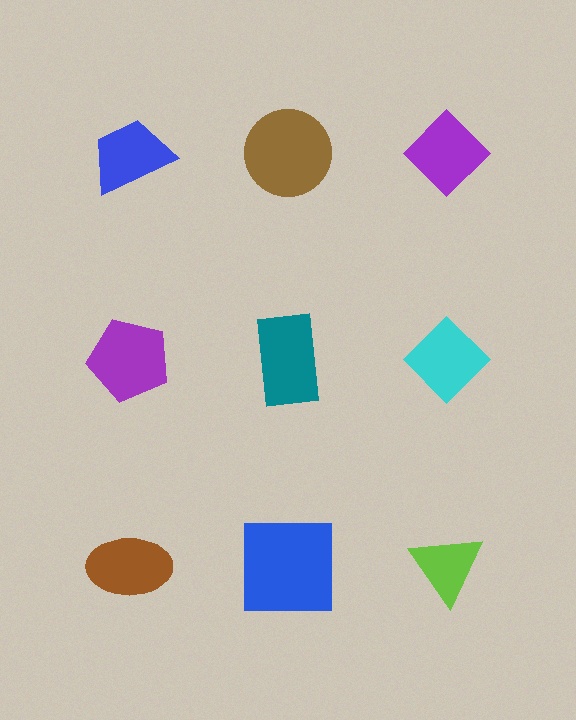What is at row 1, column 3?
A purple diamond.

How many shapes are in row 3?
3 shapes.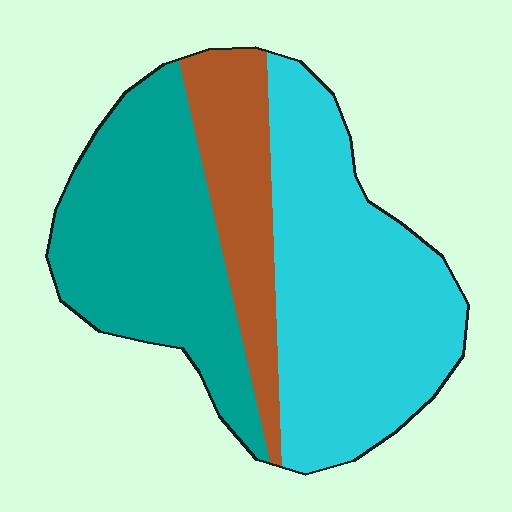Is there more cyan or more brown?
Cyan.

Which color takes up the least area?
Brown, at roughly 20%.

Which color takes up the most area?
Cyan, at roughly 45%.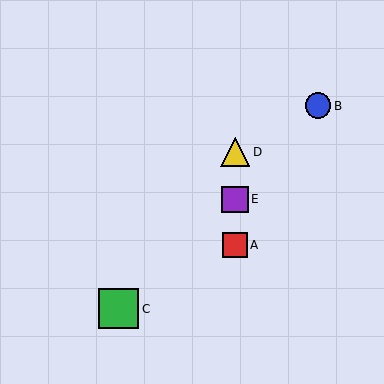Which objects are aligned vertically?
Objects A, D, E are aligned vertically.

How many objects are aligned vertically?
3 objects (A, D, E) are aligned vertically.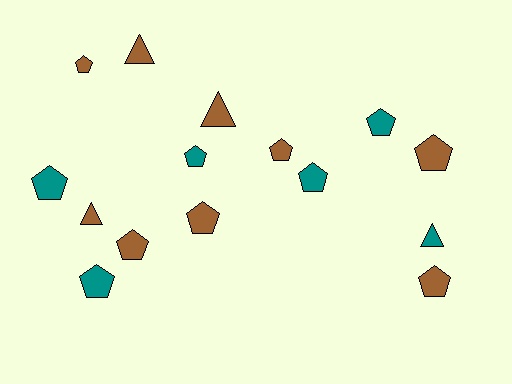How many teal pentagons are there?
There are 5 teal pentagons.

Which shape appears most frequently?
Pentagon, with 11 objects.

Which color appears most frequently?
Brown, with 9 objects.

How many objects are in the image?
There are 15 objects.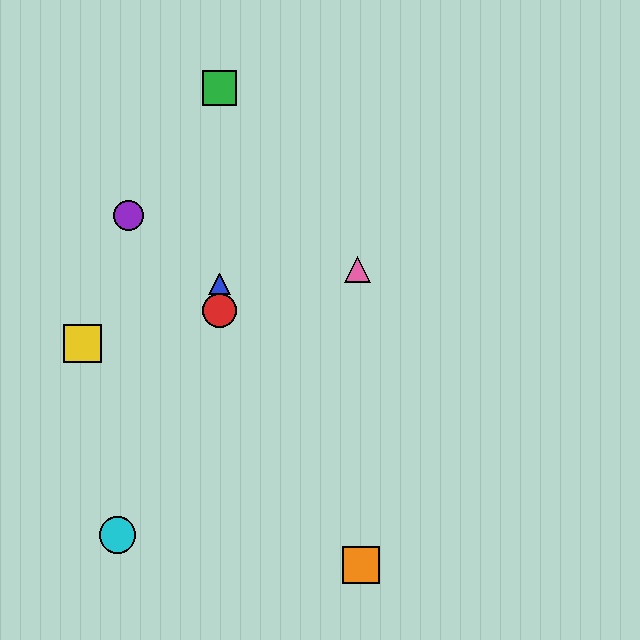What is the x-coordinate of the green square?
The green square is at x≈219.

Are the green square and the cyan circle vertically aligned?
No, the green square is at x≈219 and the cyan circle is at x≈118.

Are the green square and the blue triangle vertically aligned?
Yes, both are at x≈219.